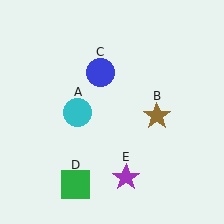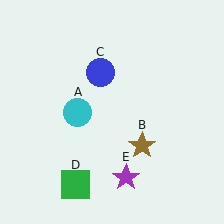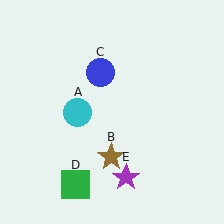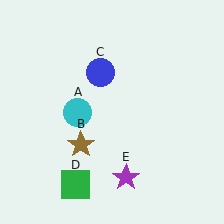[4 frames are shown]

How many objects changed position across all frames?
1 object changed position: brown star (object B).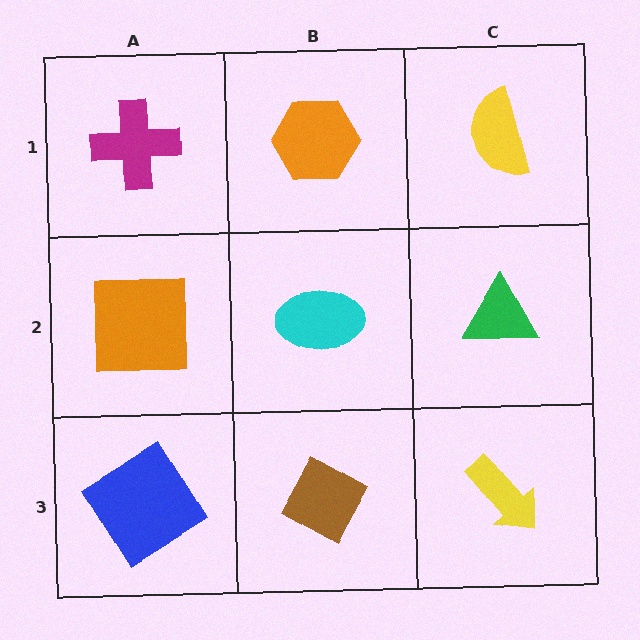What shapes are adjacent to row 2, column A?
A magenta cross (row 1, column A), a blue diamond (row 3, column A), a cyan ellipse (row 2, column B).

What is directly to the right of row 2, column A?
A cyan ellipse.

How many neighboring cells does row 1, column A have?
2.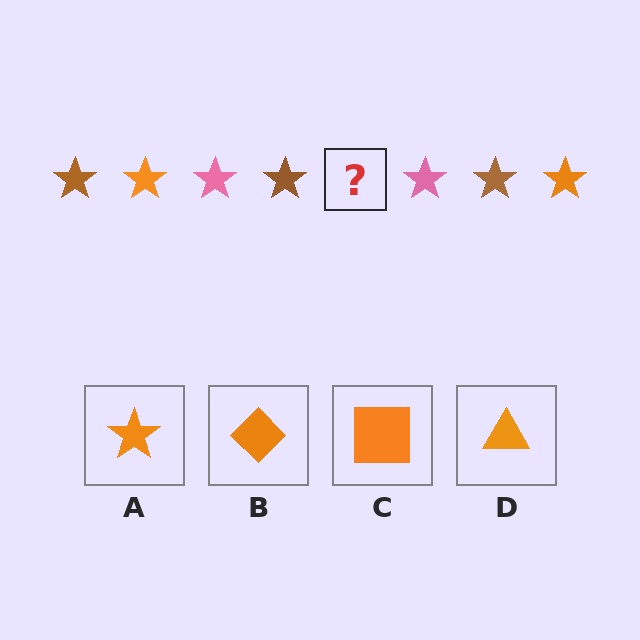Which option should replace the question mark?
Option A.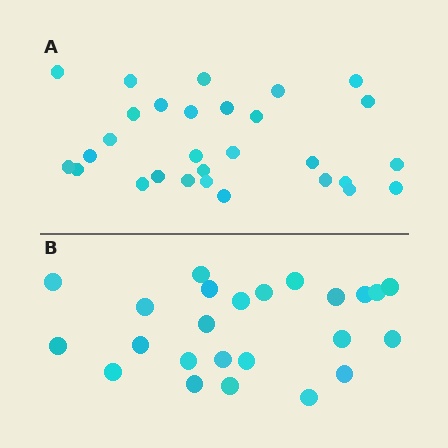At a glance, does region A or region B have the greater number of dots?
Region A (the top region) has more dots.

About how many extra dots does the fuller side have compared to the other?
Region A has about 5 more dots than region B.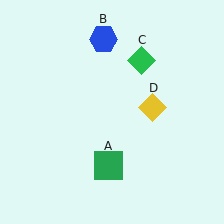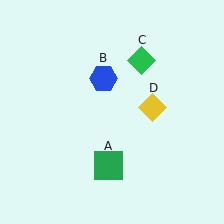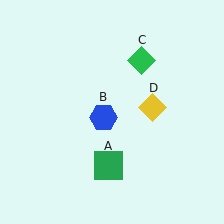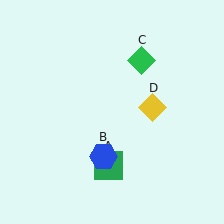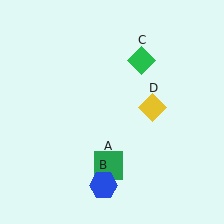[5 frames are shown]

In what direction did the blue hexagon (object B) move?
The blue hexagon (object B) moved down.